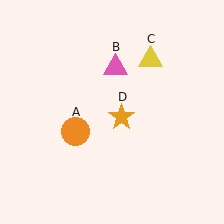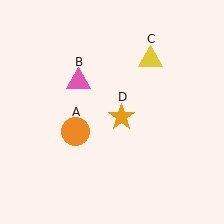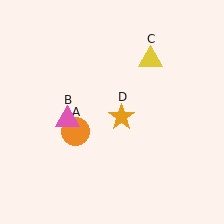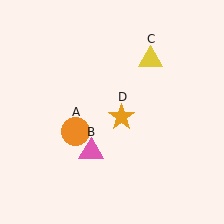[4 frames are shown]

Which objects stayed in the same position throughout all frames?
Orange circle (object A) and yellow triangle (object C) and orange star (object D) remained stationary.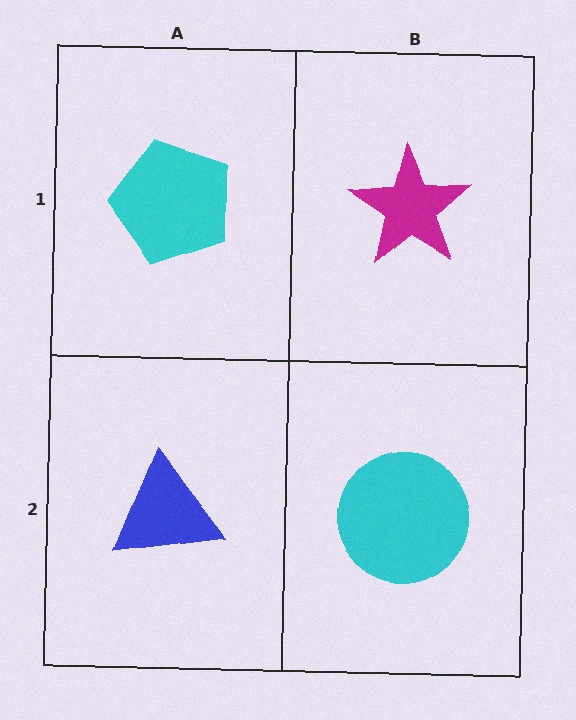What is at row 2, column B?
A cyan circle.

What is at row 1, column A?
A cyan pentagon.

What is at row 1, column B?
A magenta star.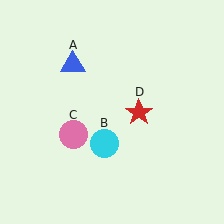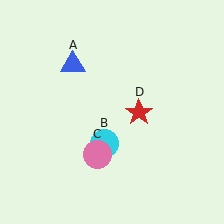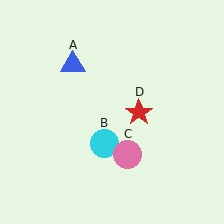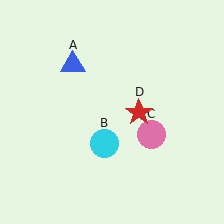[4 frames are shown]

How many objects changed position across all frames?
1 object changed position: pink circle (object C).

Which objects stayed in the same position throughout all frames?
Blue triangle (object A) and cyan circle (object B) and red star (object D) remained stationary.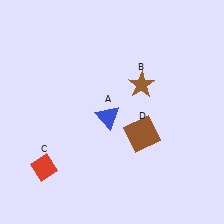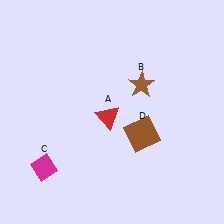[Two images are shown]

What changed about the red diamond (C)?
In Image 1, C is red. In Image 2, it changed to magenta.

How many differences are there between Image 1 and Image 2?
There are 2 differences between the two images.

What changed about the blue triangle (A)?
In Image 1, A is blue. In Image 2, it changed to red.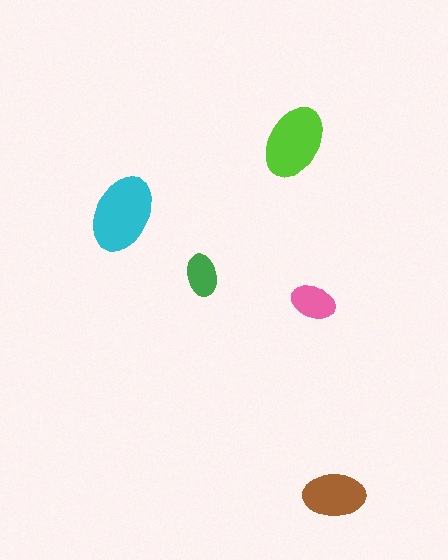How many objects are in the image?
There are 5 objects in the image.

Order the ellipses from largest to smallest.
the cyan one, the lime one, the brown one, the pink one, the green one.